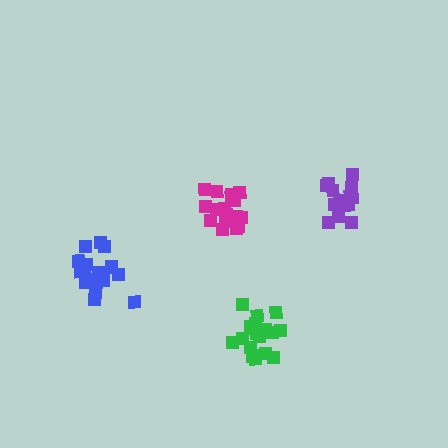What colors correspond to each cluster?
The clusters are colored: green, purple, magenta, blue.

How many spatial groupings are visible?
There are 4 spatial groupings.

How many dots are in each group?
Group 1: 19 dots, Group 2: 14 dots, Group 3: 18 dots, Group 4: 20 dots (71 total).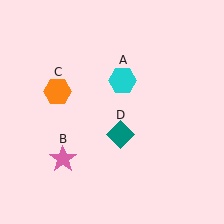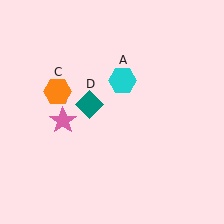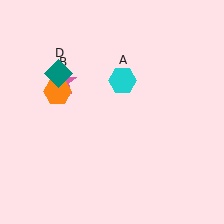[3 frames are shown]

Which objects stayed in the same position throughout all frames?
Cyan hexagon (object A) and orange hexagon (object C) remained stationary.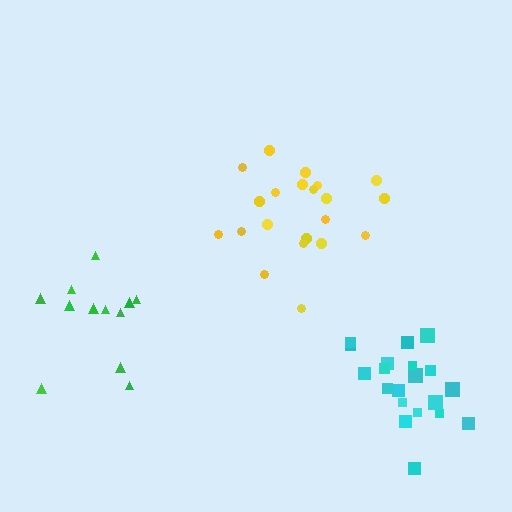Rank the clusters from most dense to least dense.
cyan, yellow, green.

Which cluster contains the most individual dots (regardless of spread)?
Yellow (21).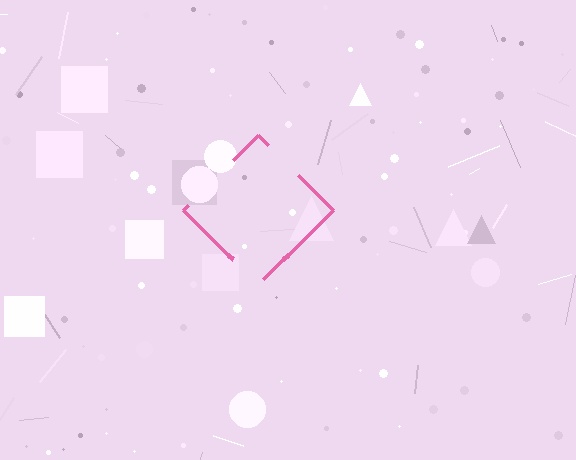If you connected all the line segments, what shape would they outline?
They would outline a diamond.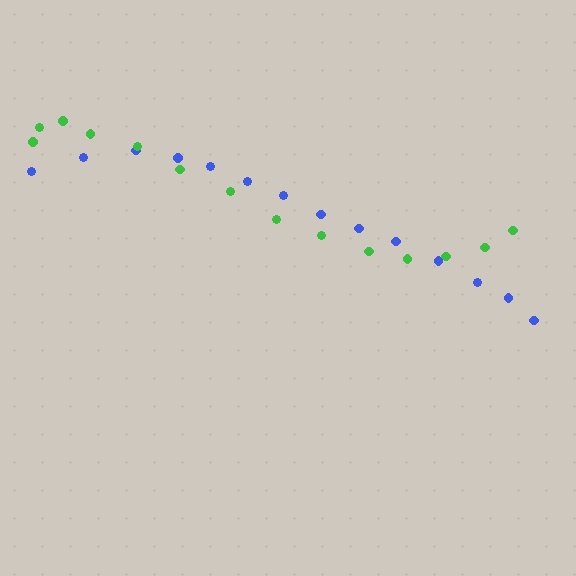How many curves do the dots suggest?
There are 2 distinct paths.